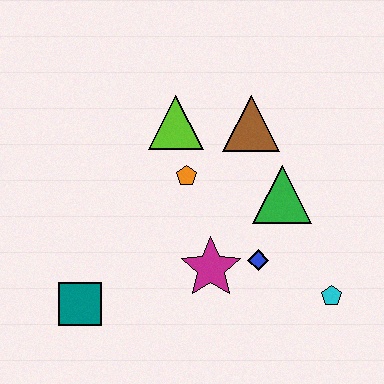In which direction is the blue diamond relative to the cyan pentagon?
The blue diamond is to the left of the cyan pentagon.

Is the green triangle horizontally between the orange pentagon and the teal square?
No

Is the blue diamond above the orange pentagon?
No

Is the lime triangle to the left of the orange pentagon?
Yes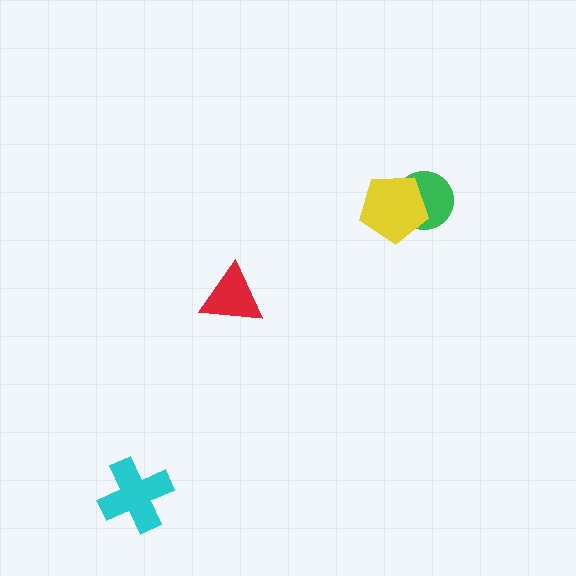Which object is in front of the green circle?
The yellow pentagon is in front of the green circle.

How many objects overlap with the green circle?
1 object overlaps with the green circle.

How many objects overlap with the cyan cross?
0 objects overlap with the cyan cross.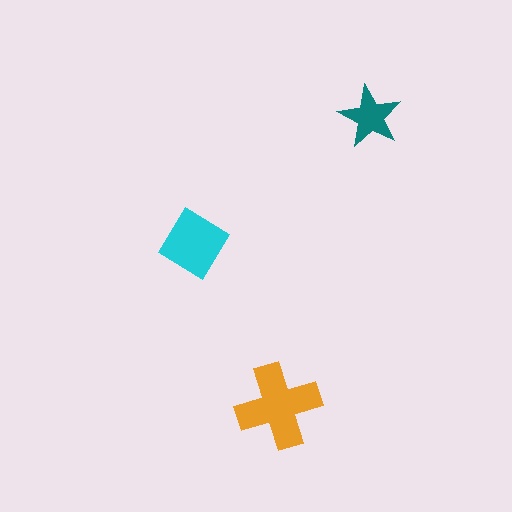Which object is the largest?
The orange cross.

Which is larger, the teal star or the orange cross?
The orange cross.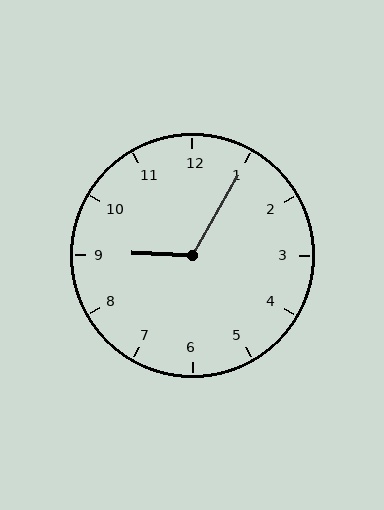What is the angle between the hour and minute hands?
Approximately 118 degrees.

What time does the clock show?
9:05.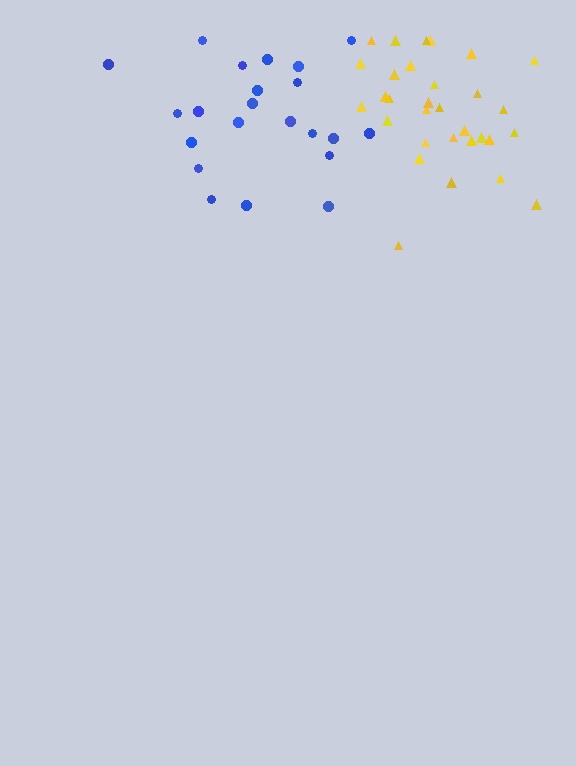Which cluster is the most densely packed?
Blue.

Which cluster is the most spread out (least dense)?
Yellow.